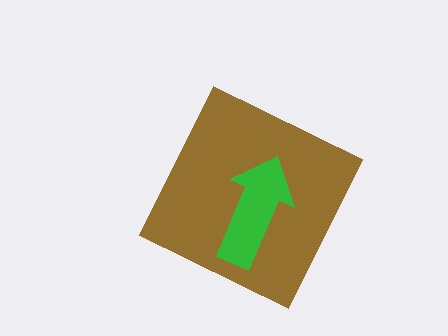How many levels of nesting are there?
2.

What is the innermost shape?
The green arrow.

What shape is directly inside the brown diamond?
The green arrow.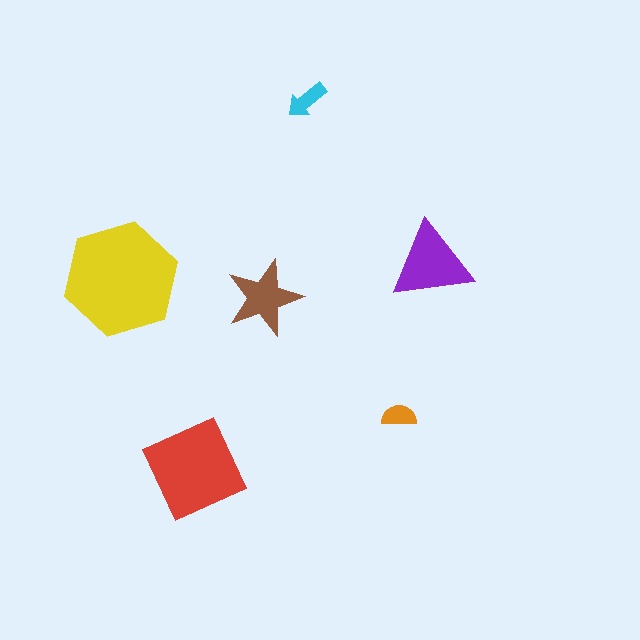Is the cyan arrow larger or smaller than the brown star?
Smaller.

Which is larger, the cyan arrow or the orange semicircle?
The cyan arrow.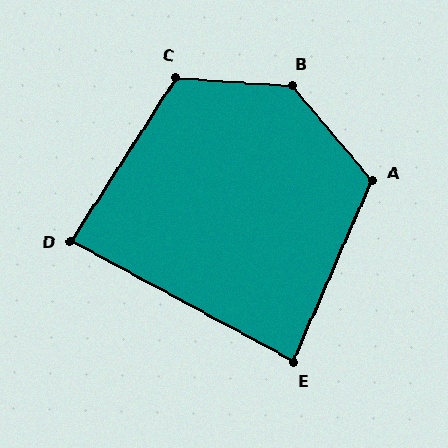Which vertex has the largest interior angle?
B, at approximately 134 degrees.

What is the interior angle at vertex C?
Approximately 119 degrees (obtuse).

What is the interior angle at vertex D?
Approximately 86 degrees (approximately right).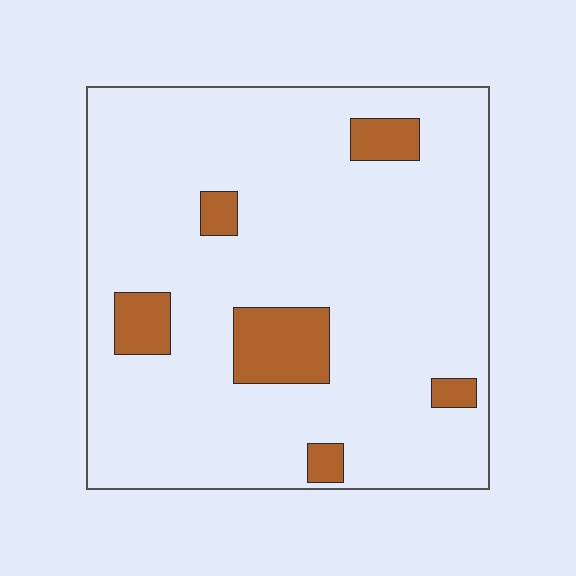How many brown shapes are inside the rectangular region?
6.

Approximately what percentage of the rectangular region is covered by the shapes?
Approximately 10%.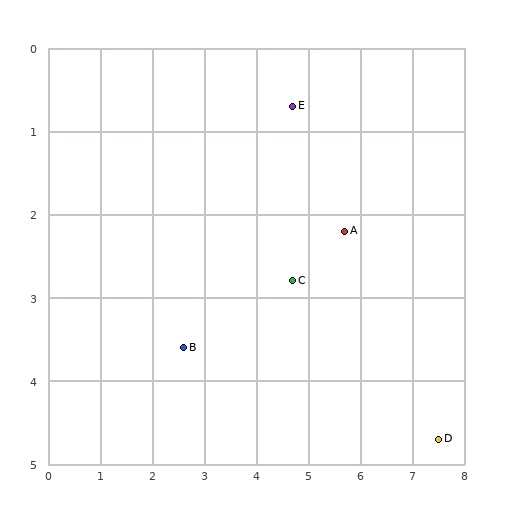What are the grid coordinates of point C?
Point C is at approximately (4.7, 2.8).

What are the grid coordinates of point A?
Point A is at approximately (5.7, 2.2).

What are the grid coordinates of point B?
Point B is at approximately (2.6, 3.6).